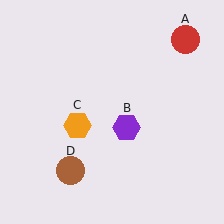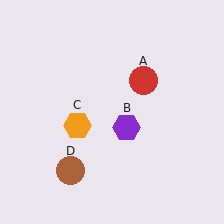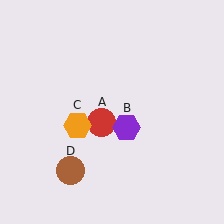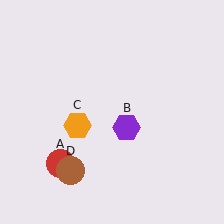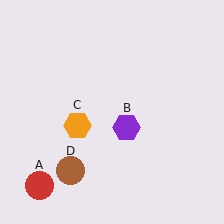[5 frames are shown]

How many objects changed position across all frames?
1 object changed position: red circle (object A).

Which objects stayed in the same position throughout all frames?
Purple hexagon (object B) and orange hexagon (object C) and brown circle (object D) remained stationary.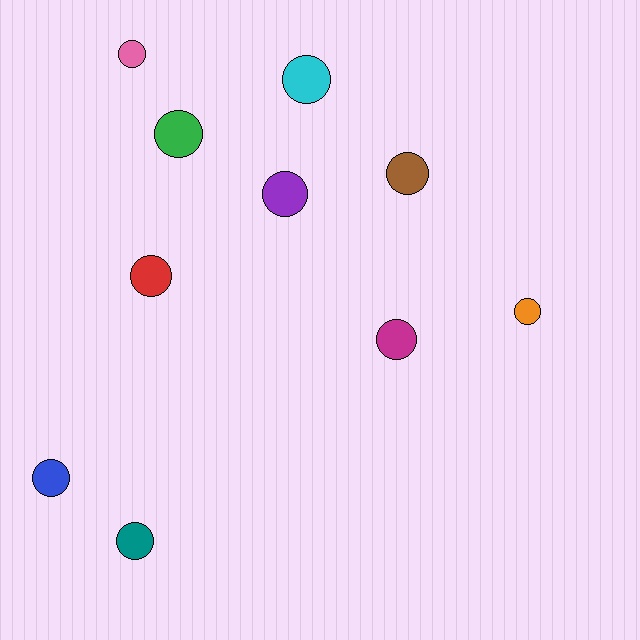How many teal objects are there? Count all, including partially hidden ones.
There is 1 teal object.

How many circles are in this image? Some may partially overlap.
There are 10 circles.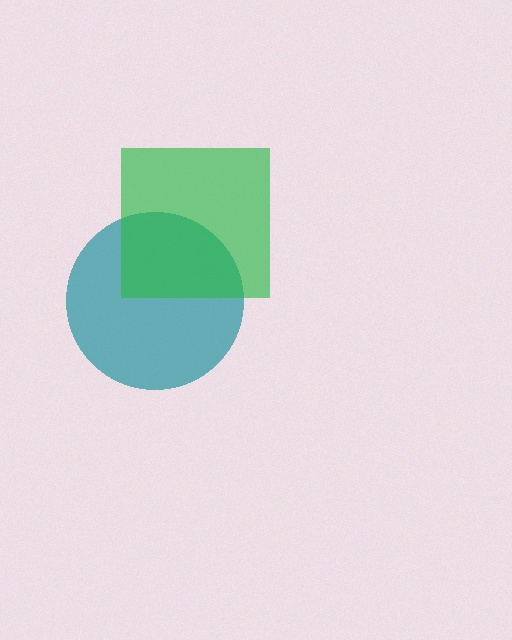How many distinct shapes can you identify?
There are 2 distinct shapes: a teal circle, a green square.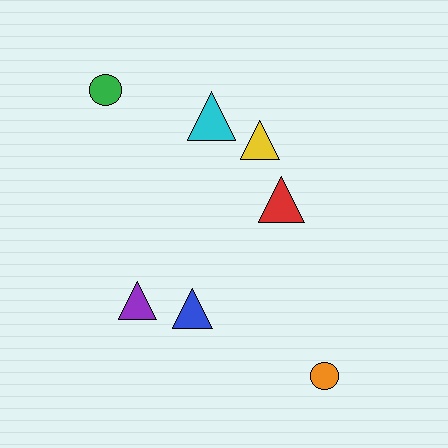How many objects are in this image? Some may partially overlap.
There are 7 objects.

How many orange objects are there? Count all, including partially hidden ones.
There is 1 orange object.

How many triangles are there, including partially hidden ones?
There are 5 triangles.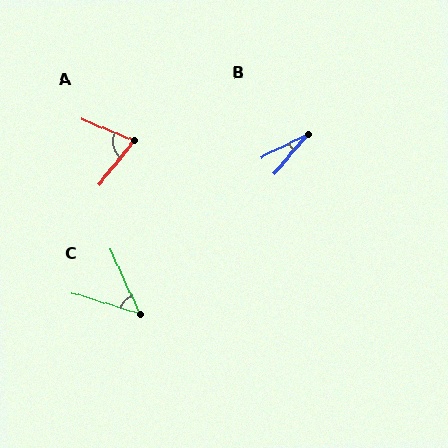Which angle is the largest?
A, at approximately 74 degrees.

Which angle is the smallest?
B, at approximately 23 degrees.